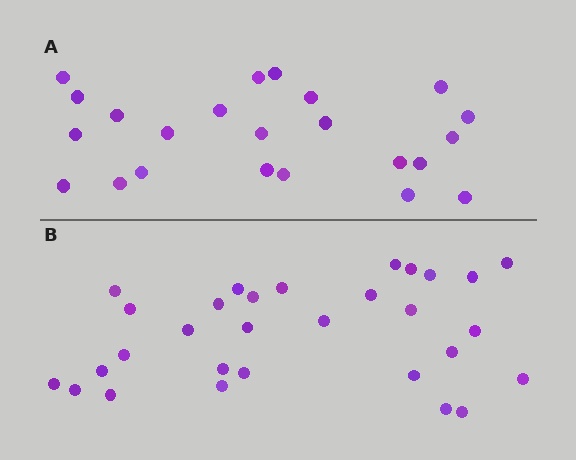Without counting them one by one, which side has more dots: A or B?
Region B (the bottom region) has more dots.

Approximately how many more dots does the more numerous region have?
Region B has roughly 8 or so more dots than region A.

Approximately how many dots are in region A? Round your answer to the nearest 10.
About 20 dots. (The exact count is 23, which rounds to 20.)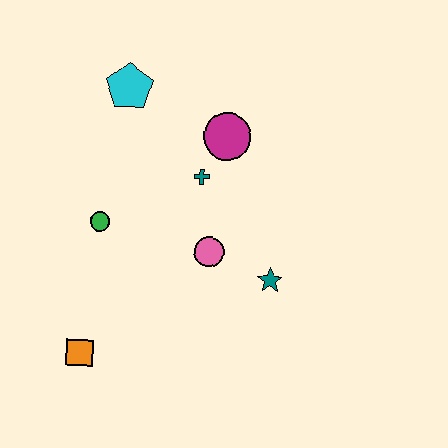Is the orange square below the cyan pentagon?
Yes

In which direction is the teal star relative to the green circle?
The teal star is to the right of the green circle.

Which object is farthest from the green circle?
The teal star is farthest from the green circle.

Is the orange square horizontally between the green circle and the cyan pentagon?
No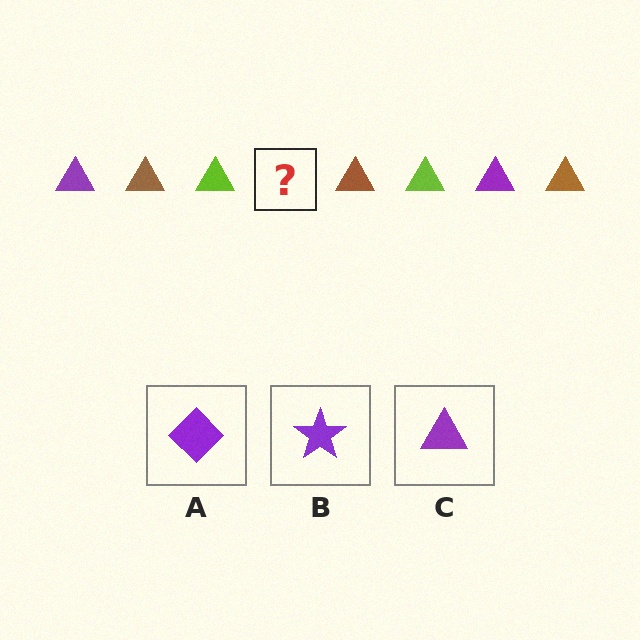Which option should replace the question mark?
Option C.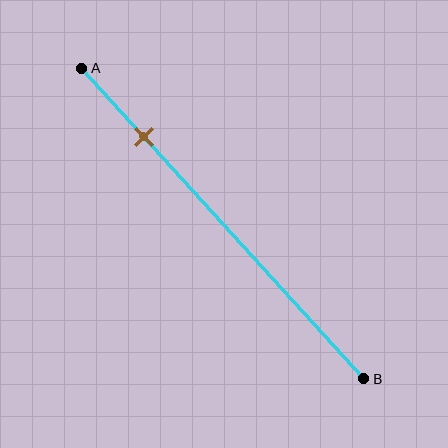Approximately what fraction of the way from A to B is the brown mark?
The brown mark is approximately 20% of the way from A to B.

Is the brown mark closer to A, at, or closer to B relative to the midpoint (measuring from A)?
The brown mark is closer to point A than the midpoint of segment AB.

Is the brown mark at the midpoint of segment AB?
No, the mark is at about 20% from A, not at the 50% midpoint.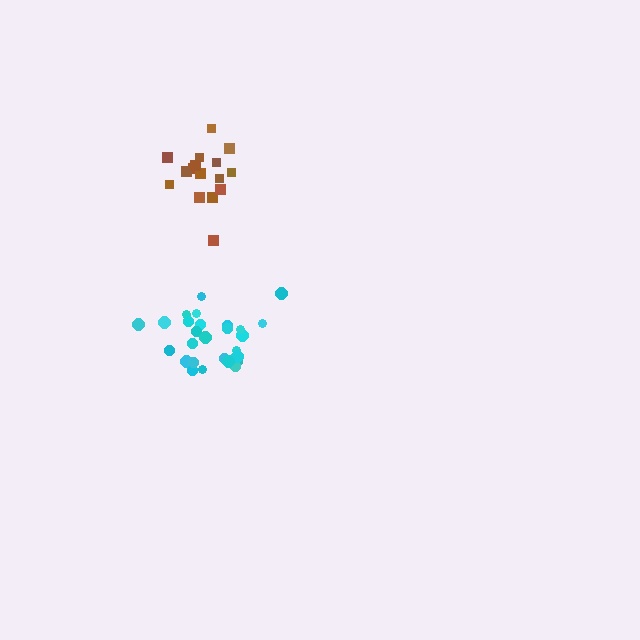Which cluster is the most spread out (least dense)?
Brown.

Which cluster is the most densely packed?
Cyan.